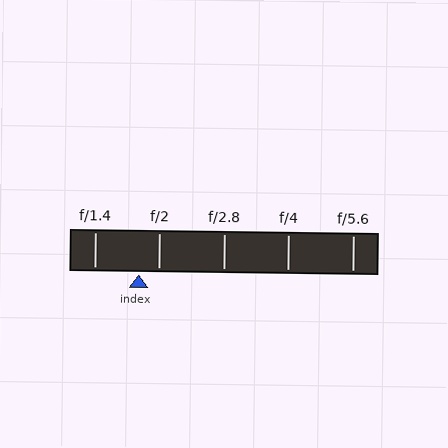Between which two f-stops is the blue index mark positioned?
The index mark is between f/1.4 and f/2.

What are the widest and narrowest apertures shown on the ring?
The widest aperture shown is f/1.4 and the narrowest is f/5.6.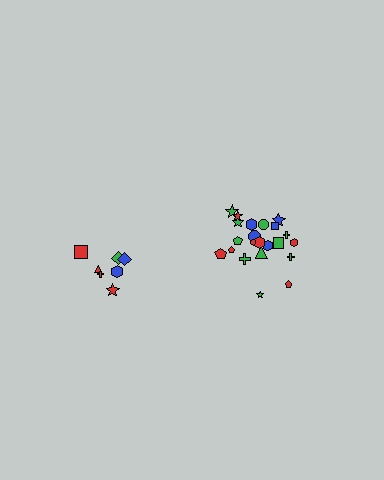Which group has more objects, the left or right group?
The right group.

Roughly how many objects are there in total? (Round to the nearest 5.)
Roughly 30 objects in total.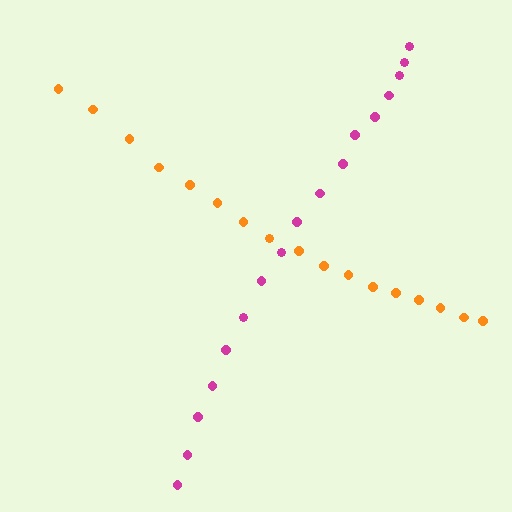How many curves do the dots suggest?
There are 2 distinct paths.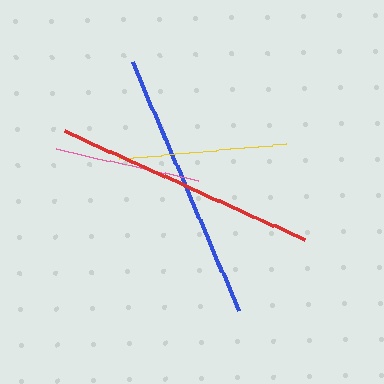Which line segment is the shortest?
The pink line is the shortest at approximately 145 pixels.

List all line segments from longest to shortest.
From longest to shortest: blue, red, yellow, pink.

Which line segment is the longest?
The blue line is the longest at approximately 271 pixels.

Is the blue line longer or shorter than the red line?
The blue line is longer than the red line.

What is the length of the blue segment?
The blue segment is approximately 271 pixels long.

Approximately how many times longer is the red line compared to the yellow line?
The red line is approximately 1.6 times the length of the yellow line.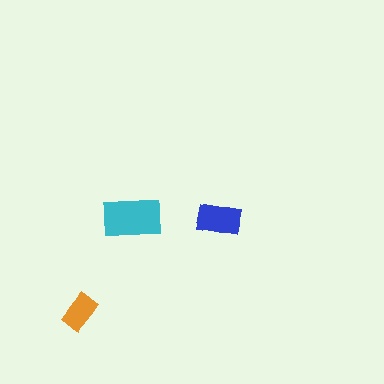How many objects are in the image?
There are 3 objects in the image.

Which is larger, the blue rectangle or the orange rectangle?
The blue one.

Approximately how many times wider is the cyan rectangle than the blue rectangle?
About 1.5 times wider.